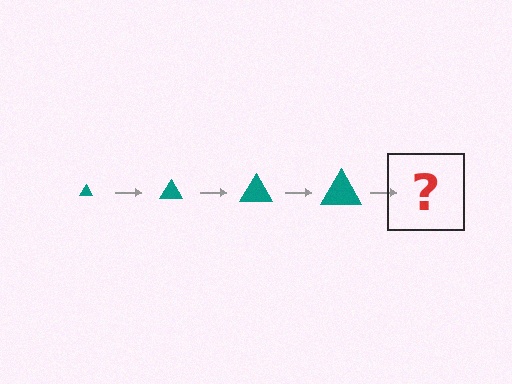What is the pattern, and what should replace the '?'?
The pattern is that the triangle gets progressively larger each step. The '?' should be a teal triangle, larger than the previous one.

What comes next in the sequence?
The next element should be a teal triangle, larger than the previous one.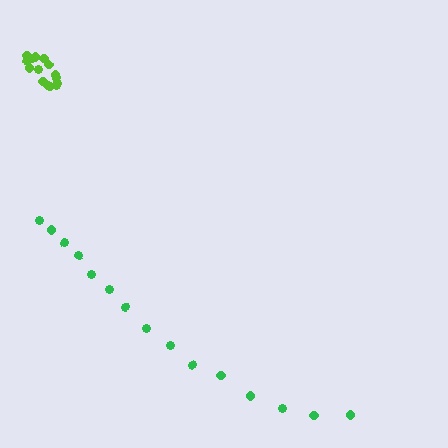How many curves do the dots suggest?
There are 2 distinct paths.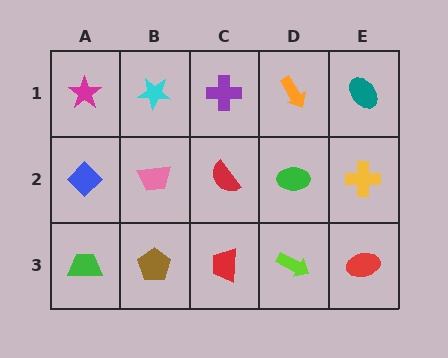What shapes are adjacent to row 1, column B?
A pink trapezoid (row 2, column B), a magenta star (row 1, column A), a purple cross (row 1, column C).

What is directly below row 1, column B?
A pink trapezoid.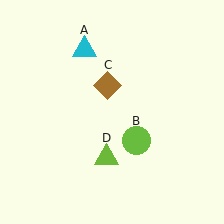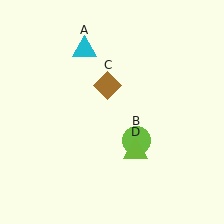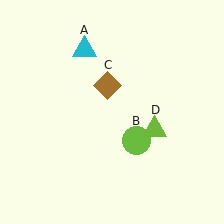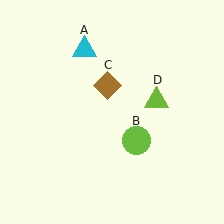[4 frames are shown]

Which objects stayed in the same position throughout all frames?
Cyan triangle (object A) and lime circle (object B) and brown diamond (object C) remained stationary.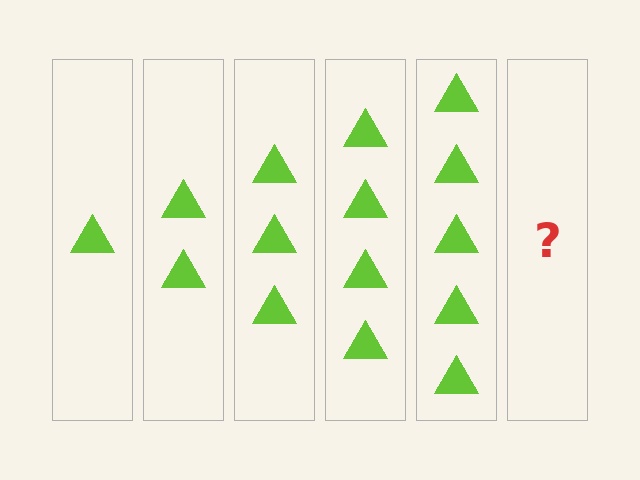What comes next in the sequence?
The next element should be 6 triangles.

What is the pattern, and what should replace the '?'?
The pattern is that each step adds one more triangle. The '?' should be 6 triangles.